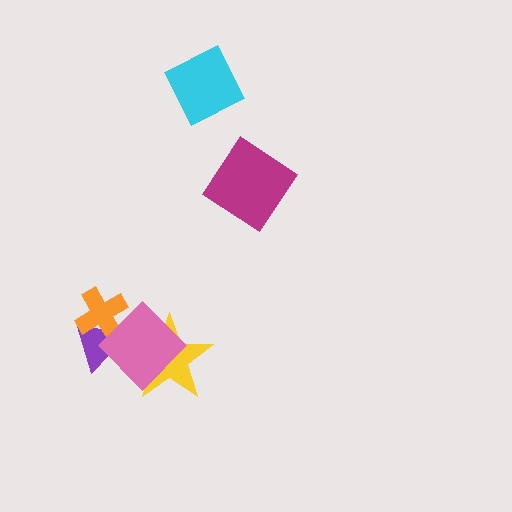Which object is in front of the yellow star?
The pink diamond is in front of the yellow star.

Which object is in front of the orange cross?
The pink diamond is in front of the orange cross.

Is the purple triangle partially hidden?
Yes, it is partially covered by another shape.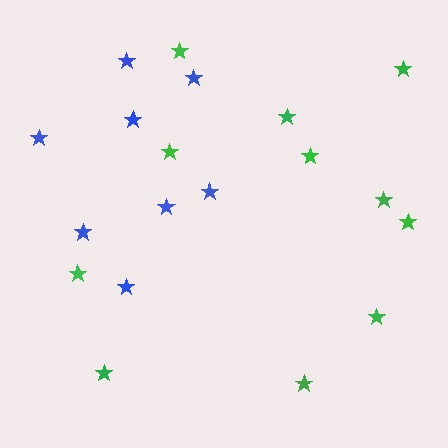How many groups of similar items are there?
There are 2 groups: one group of blue stars (8) and one group of green stars (11).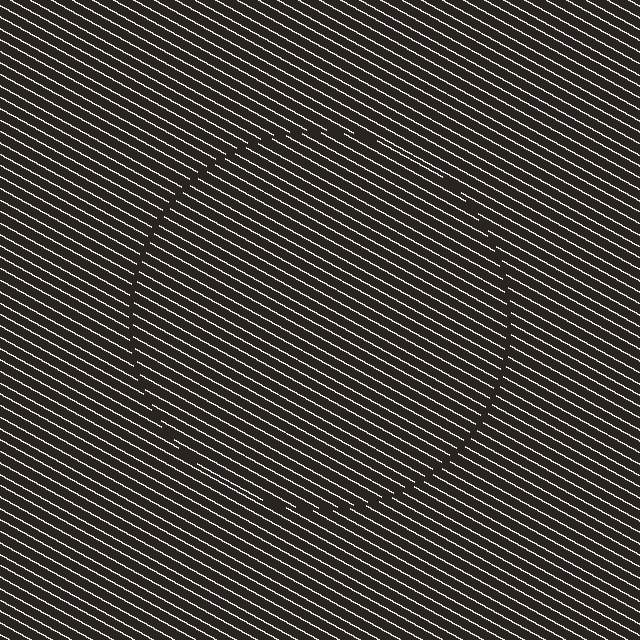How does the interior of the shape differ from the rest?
The interior of the shape contains the same grating, shifted by half a period — the contour is defined by the phase discontinuity where line-ends from the inner and outer gratings abut.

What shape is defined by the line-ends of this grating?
An illusory circle. The interior of the shape contains the same grating, shifted by half a period — the contour is defined by the phase discontinuity where line-ends from the inner and outer gratings abut.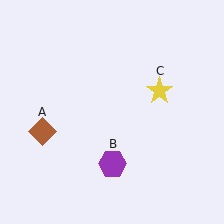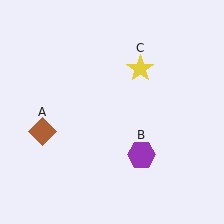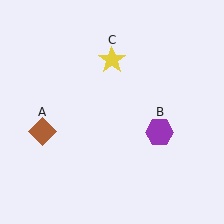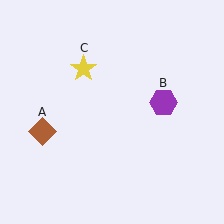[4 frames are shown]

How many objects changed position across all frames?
2 objects changed position: purple hexagon (object B), yellow star (object C).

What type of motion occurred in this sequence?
The purple hexagon (object B), yellow star (object C) rotated counterclockwise around the center of the scene.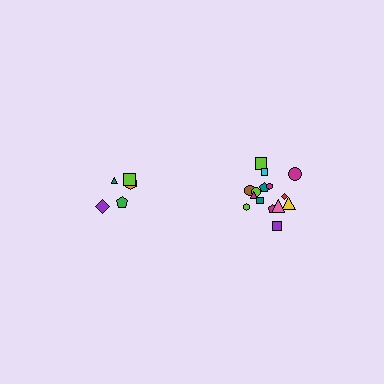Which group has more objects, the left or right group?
The right group.